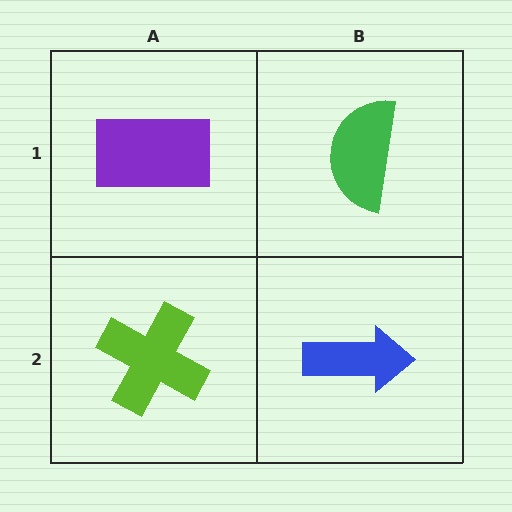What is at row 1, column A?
A purple rectangle.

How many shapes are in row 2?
2 shapes.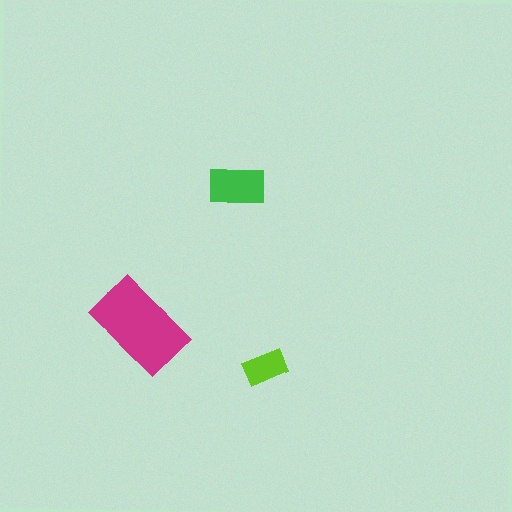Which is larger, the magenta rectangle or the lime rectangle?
The magenta one.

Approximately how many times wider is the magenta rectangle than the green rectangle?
About 1.5 times wider.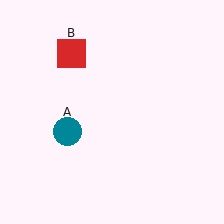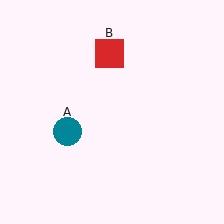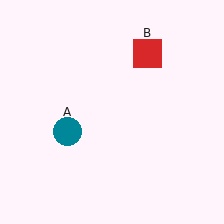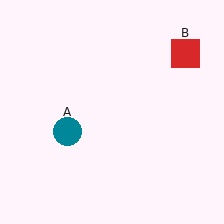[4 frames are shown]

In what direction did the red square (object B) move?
The red square (object B) moved right.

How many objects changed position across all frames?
1 object changed position: red square (object B).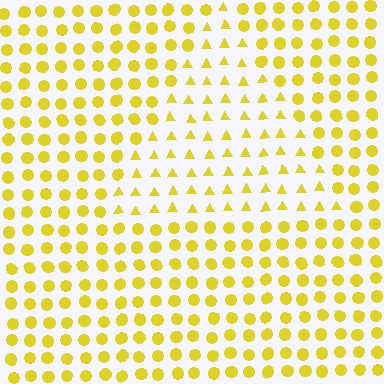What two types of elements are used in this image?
The image uses triangles inside the triangle region and circles outside it.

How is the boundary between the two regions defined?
The boundary is defined by a change in element shape: triangles inside vs. circles outside. All elements share the same color and spacing.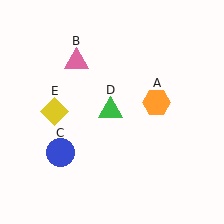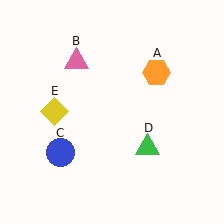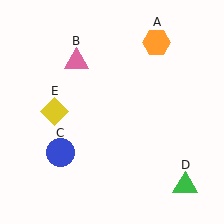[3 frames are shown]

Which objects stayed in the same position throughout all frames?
Pink triangle (object B) and blue circle (object C) and yellow diamond (object E) remained stationary.